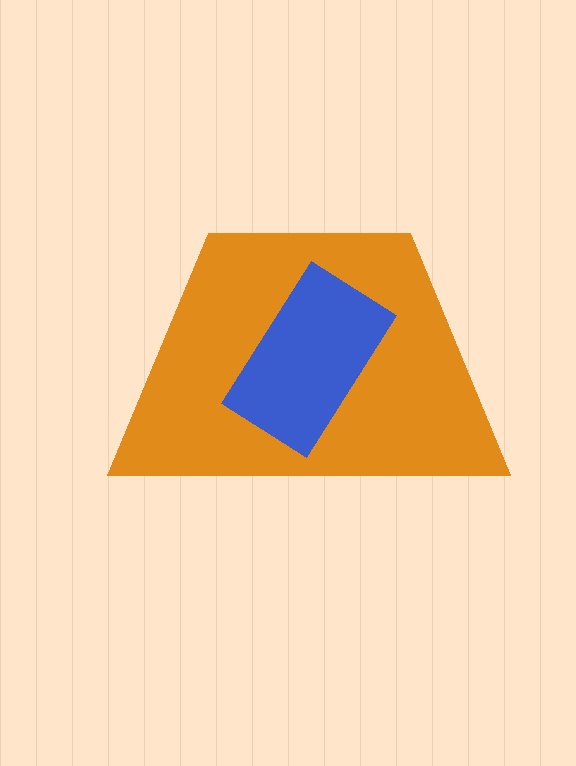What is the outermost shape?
The orange trapezoid.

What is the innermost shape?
The blue rectangle.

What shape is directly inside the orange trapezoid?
The blue rectangle.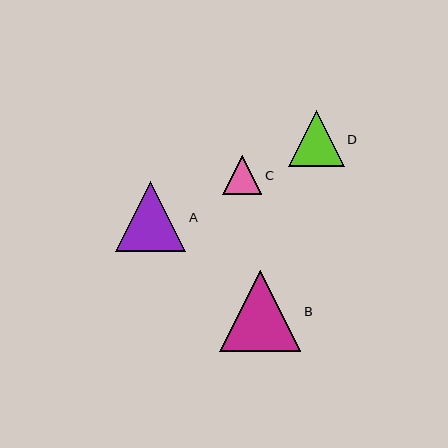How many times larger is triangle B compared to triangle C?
Triangle B is approximately 2.1 times the size of triangle C.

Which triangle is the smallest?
Triangle C is the smallest with a size of approximately 39 pixels.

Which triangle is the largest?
Triangle B is the largest with a size of approximately 81 pixels.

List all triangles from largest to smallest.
From largest to smallest: B, A, D, C.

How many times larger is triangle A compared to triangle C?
Triangle A is approximately 1.8 times the size of triangle C.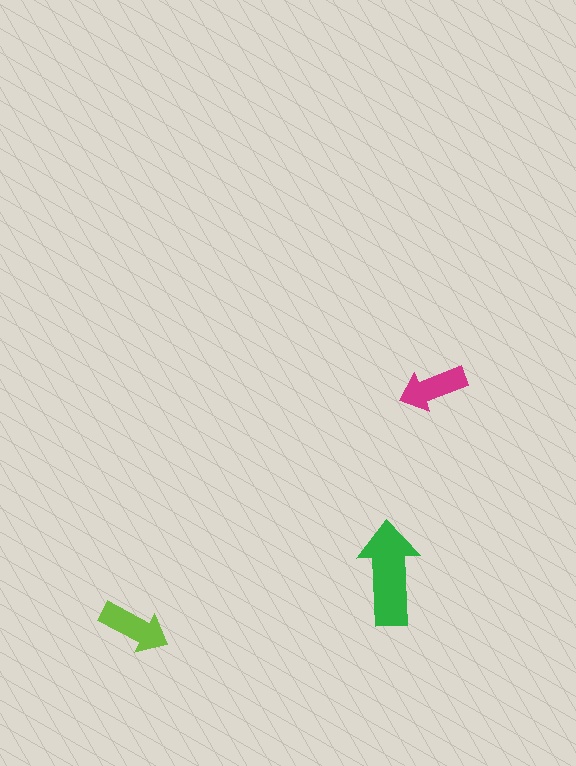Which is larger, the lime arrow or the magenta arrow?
The lime one.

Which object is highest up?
The magenta arrow is topmost.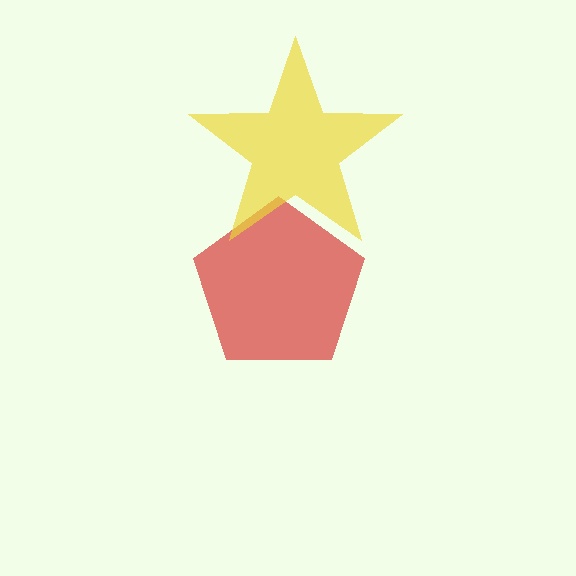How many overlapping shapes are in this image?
There are 2 overlapping shapes in the image.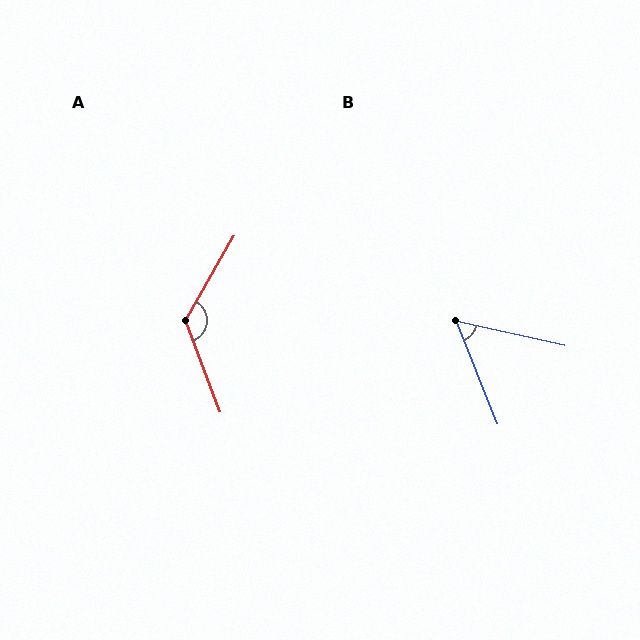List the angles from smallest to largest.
B (56°), A (130°).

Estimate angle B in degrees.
Approximately 56 degrees.